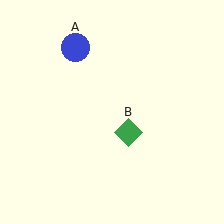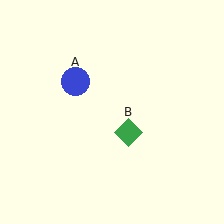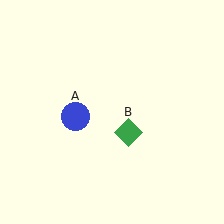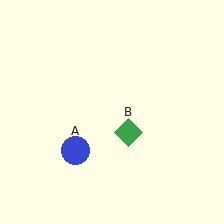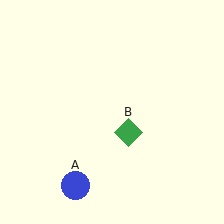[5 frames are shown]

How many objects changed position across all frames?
1 object changed position: blue circle (object A).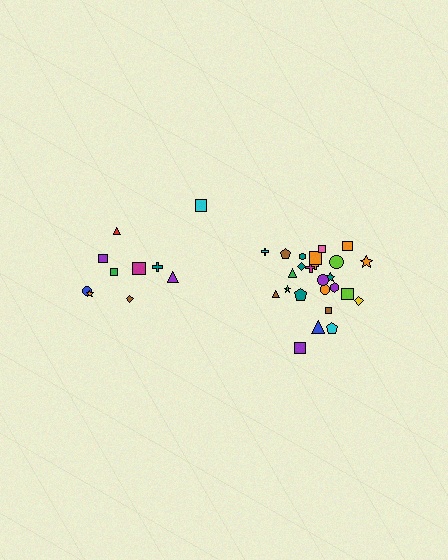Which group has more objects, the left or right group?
The right group.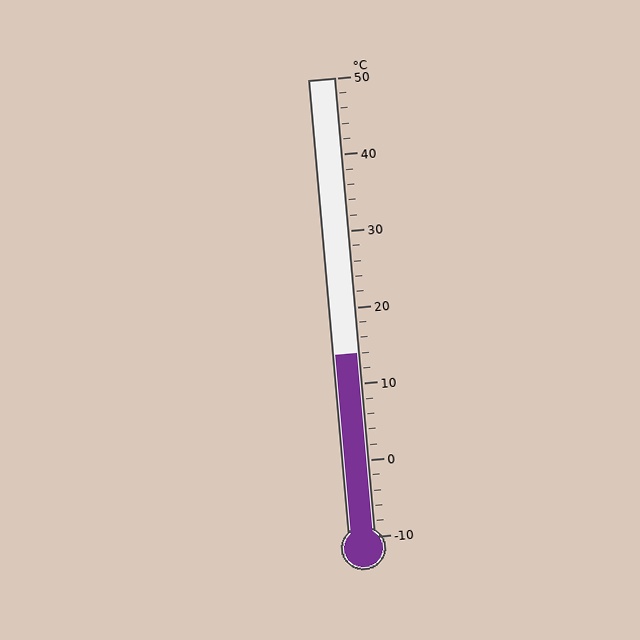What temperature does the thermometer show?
The thermometer shows approximately 14°C.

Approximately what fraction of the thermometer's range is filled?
The thermometer is filled to approximately 40% of its range.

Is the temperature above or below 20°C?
The temperature is below 20°C.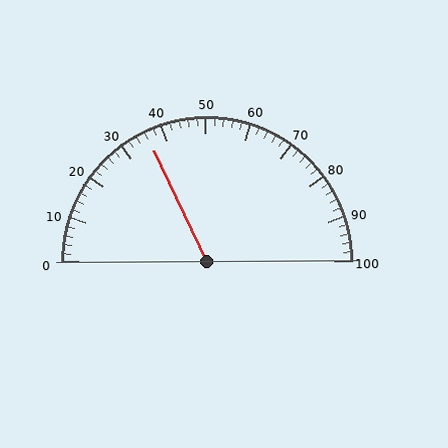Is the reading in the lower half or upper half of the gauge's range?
The reading is in the lower half of the range (0 to 100).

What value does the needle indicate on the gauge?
The needle indicates approximately 36.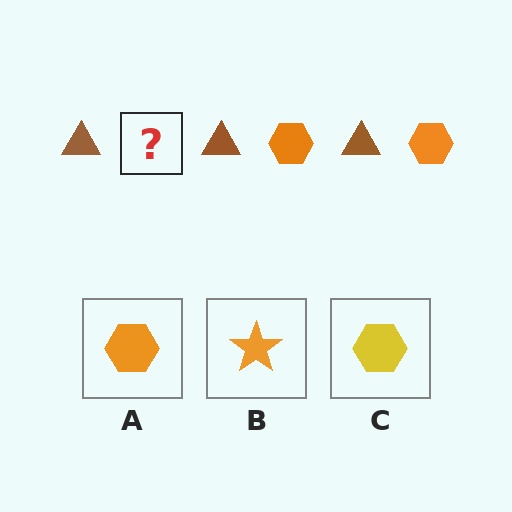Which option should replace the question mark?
Option A.